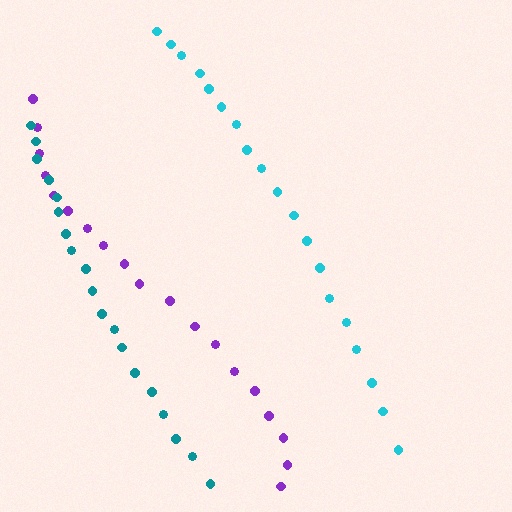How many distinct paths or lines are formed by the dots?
There are 3 distinct paths.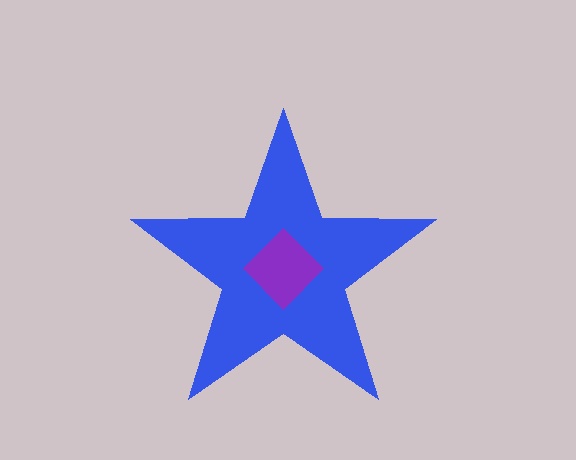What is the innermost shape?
The purple diamond.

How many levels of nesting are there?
2.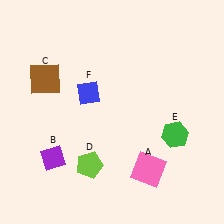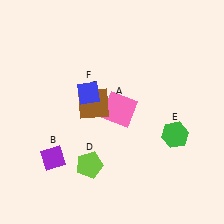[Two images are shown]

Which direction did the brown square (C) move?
The brown square (C) moved right.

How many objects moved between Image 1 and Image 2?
2 objects moved between the two images.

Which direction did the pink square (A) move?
The pink square (A) moved up.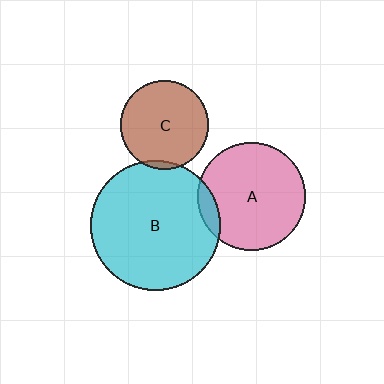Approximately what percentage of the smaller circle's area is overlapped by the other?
Approximately 5%.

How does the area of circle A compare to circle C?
Approximately 1.5 times.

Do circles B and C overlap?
Yes.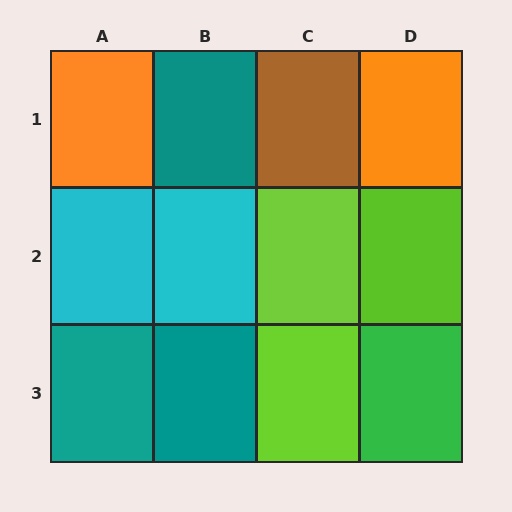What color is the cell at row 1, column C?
Brown.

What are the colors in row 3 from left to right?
Teal, teal, lime, green.